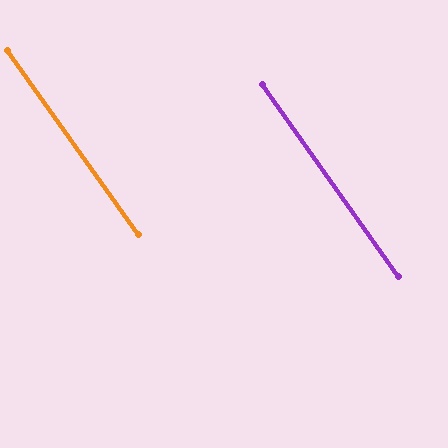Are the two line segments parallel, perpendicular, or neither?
Parallel — their directions differ by only 0.1°.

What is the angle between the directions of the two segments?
Approximately 0 degrees.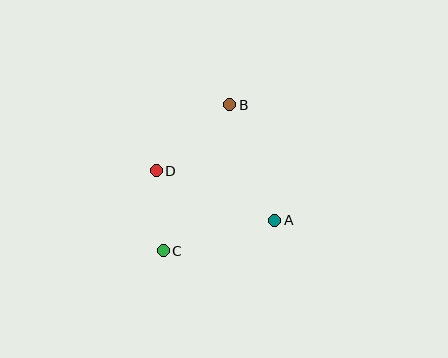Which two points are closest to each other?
Points C and D are closest to each other.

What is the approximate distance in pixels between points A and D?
The distance between A and D is approximately 128 pixels.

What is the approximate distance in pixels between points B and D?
The distance between B and D is approximately 99 pixels.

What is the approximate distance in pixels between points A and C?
The distance between A and C is approximately 116 pixels.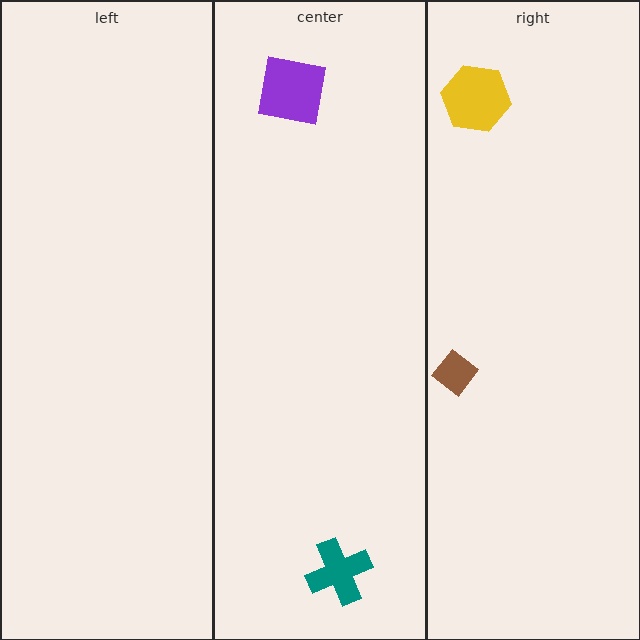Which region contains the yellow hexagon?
The right region.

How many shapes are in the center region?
2.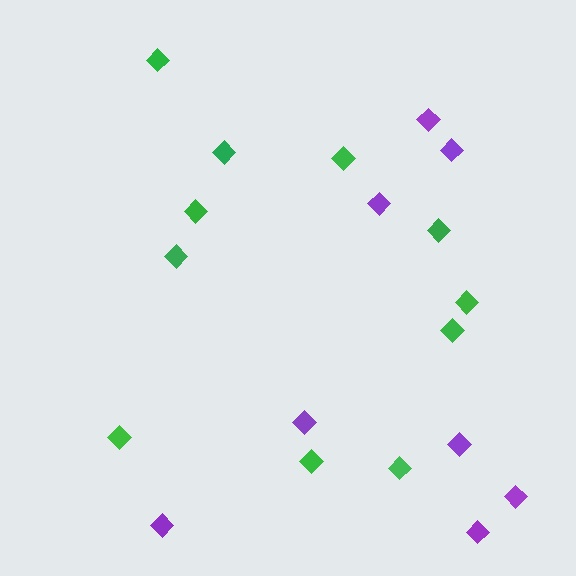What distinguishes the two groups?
There are 2 groups: one group of green diamonds (11) and one group of purple diamonds (8).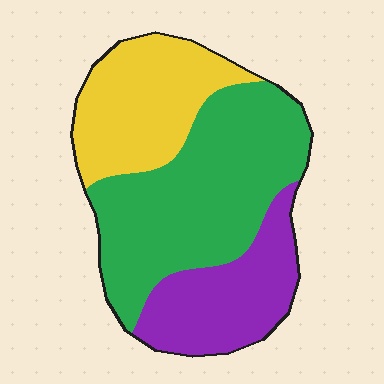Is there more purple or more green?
Green.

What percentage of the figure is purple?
Purple covers 24% of the figure.